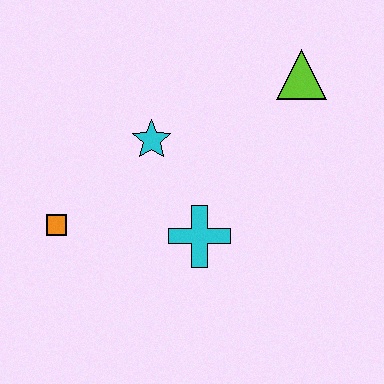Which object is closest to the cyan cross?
The cyan star is closest to the cyan cross.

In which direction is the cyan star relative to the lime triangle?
The cyan star is to the left of the lime triangle.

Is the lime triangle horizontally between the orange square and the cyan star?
No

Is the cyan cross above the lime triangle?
No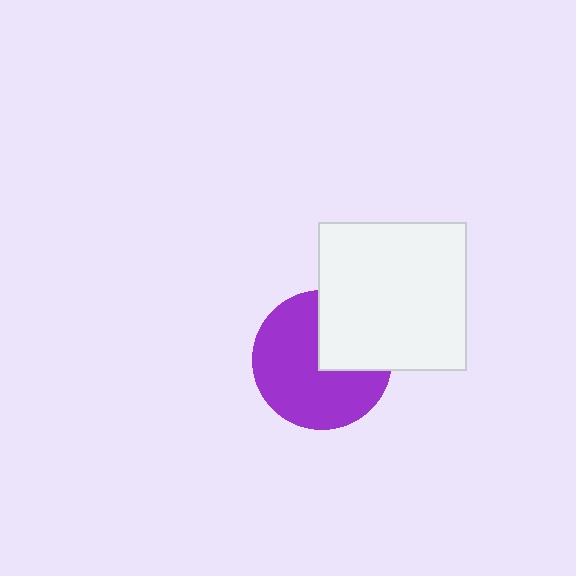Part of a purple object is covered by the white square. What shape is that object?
It is a circle.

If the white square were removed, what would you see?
You would see the complete purple circle.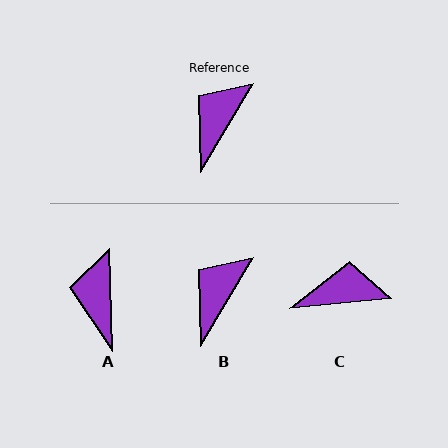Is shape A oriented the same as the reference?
No, it is off by about 32 degrees.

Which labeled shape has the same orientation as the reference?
B.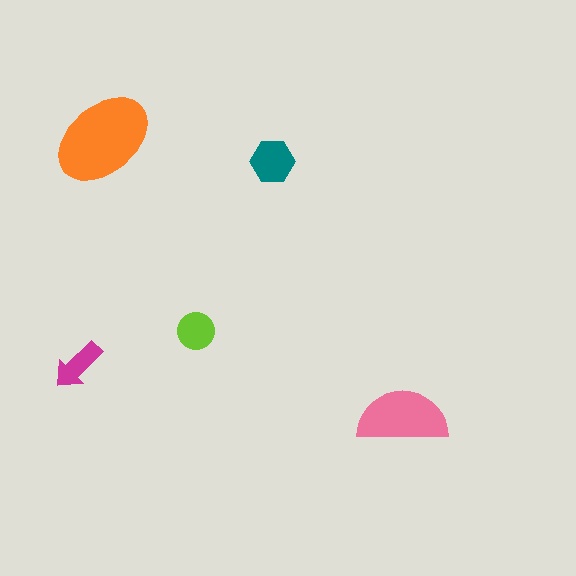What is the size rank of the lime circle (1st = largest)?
4th.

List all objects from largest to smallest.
The orange ellipse, the pink semicircle, the teal hexagon, the lime circle, the magenta arrow.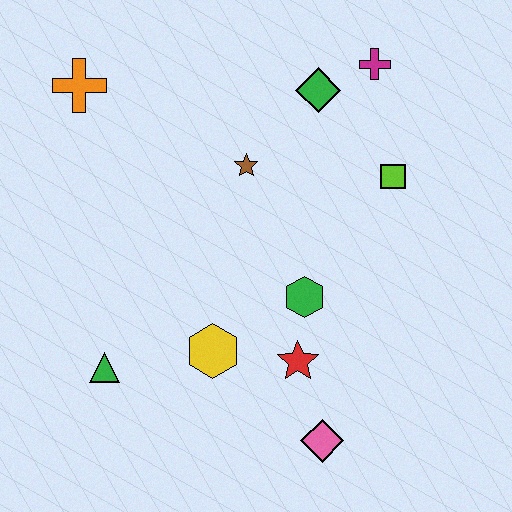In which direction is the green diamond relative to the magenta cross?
The green diamond is to the left of the magenta cross.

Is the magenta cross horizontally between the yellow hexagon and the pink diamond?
No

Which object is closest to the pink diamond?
The red star is closest to the pink diamond.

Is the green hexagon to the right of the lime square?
No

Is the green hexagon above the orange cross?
No